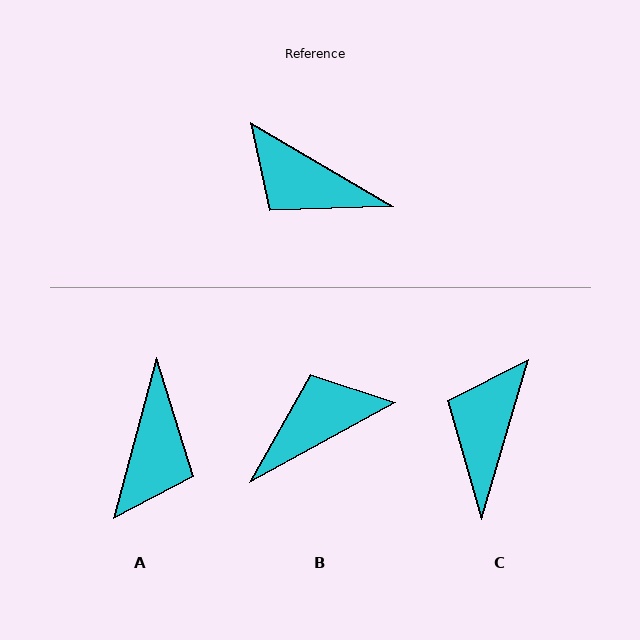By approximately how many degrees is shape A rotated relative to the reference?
Approximately 105 degrees counter-clockwise.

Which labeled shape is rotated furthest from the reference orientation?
B, about 121 degrees away.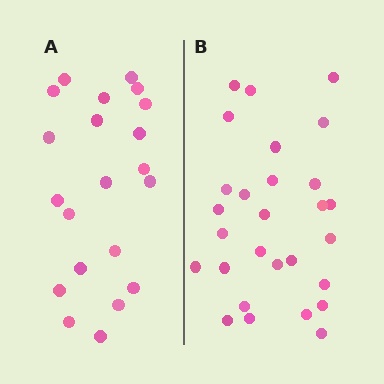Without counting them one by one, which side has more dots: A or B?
Region B (the right region) has more dots.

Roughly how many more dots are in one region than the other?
Region B has roughly 8 or so more dots than region A.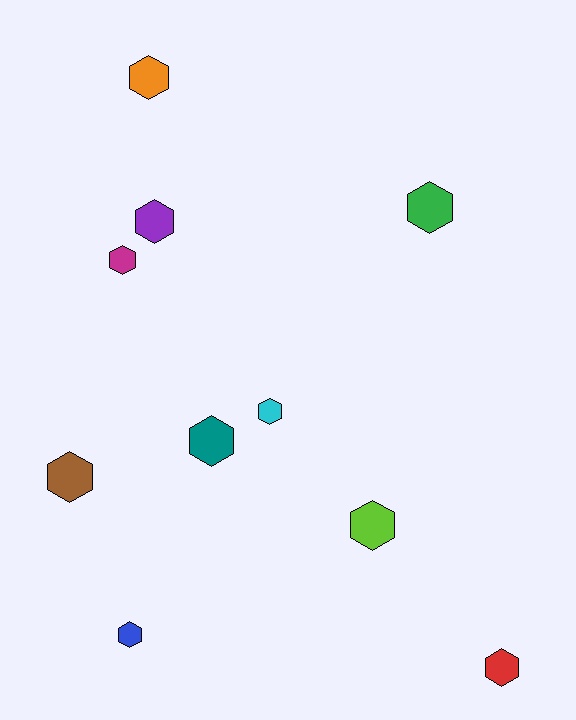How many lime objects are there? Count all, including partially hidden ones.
There is 1 lime object.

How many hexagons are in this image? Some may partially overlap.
There are 10 hexagons.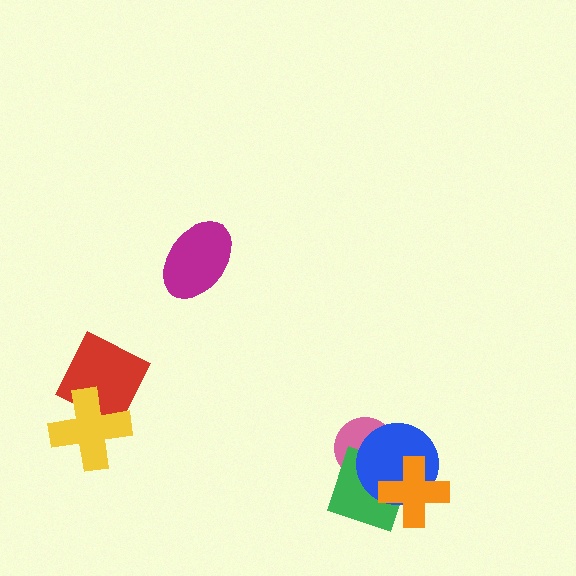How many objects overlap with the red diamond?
1 object overlaps with the red diamond.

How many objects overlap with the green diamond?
3 objects overlap with the green diamond.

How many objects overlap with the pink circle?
2 objects overlap with the pink circle.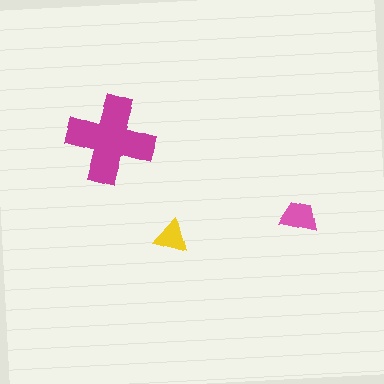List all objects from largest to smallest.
The magenta cross, the pink trapezoid, the yellow triangle.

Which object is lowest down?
The yellow triangle is bottommost.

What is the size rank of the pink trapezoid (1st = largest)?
2nd.